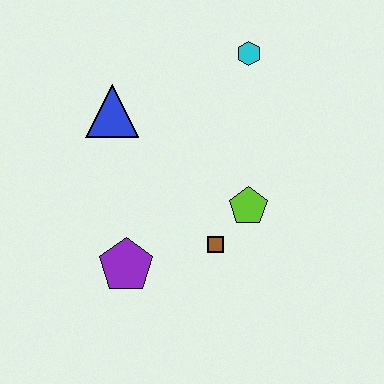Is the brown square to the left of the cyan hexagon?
Yes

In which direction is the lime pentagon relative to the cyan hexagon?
The lime pentagon is below the cyan hexagon.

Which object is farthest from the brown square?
The cyan hexagon is farthest from the brown square.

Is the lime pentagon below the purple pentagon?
No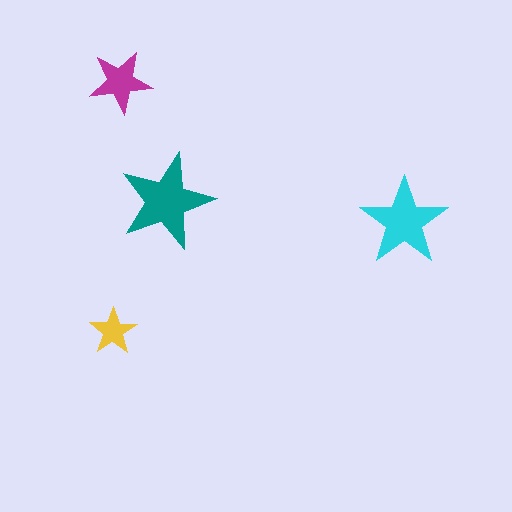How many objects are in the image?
There are 4 objects in the image.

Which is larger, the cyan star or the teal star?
The teal one.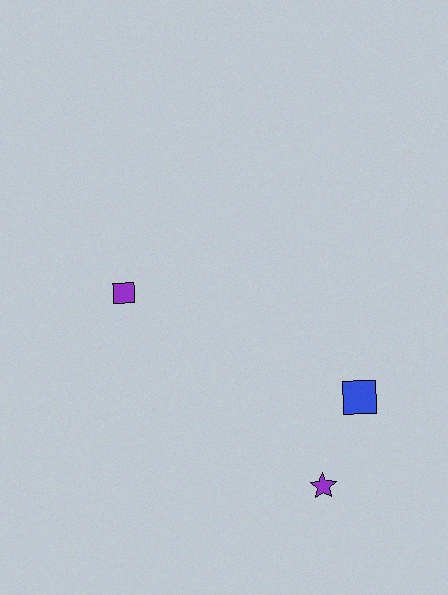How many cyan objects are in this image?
There are no cyan objects.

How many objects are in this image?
There are 3 objects.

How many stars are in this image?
There is 1 star.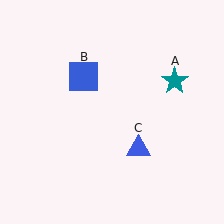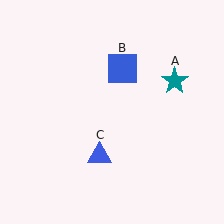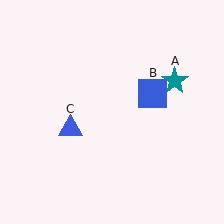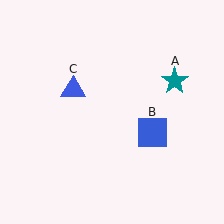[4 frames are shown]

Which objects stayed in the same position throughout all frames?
Teal star (object A) remained stationary.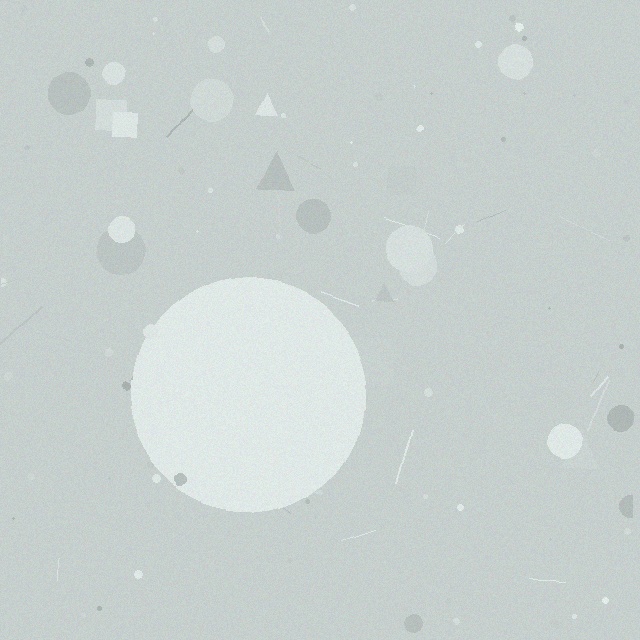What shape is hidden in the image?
A circle is hidden in the image.